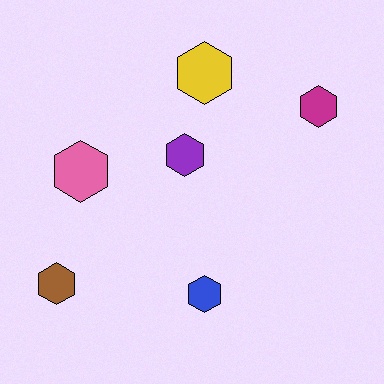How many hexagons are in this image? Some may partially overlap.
There are 6 hexagons.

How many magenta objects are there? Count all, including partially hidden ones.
There is 1 magenta object.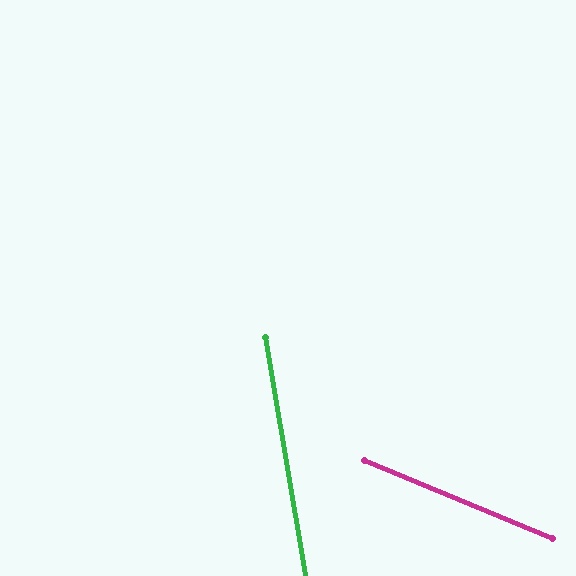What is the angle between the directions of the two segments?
Approximately 58 degrees.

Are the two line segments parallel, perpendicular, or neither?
Neither parallel nor perpendicular — they differ by about 58°.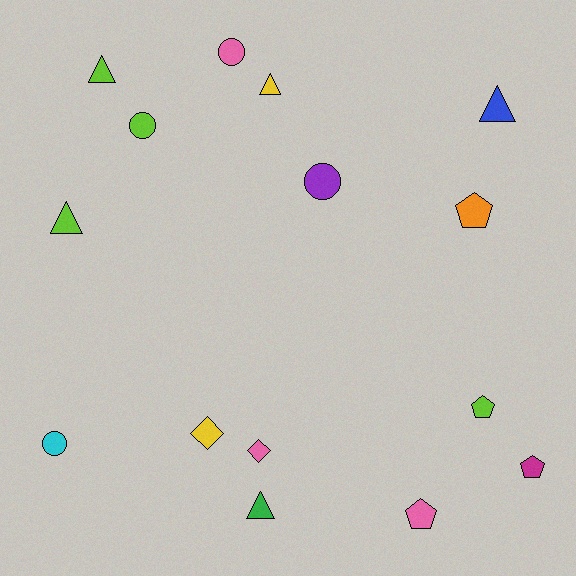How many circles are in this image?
There are 4 circles.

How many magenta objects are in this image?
There is 1 magenta object.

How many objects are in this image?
There are 15 objects.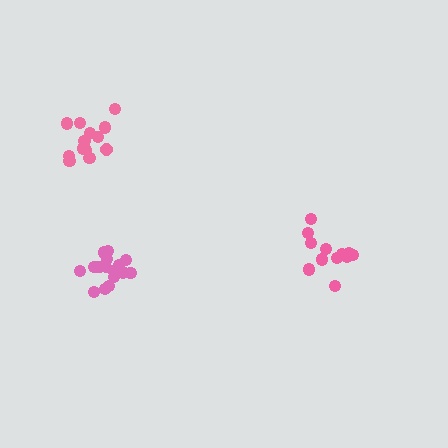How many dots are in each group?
Group 1: 12 dots, Group 2: 13 dots, Group 3: 16 dots (41 total).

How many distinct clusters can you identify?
There are 3 distinct clusters.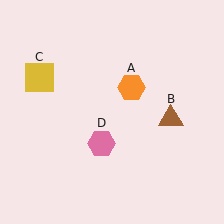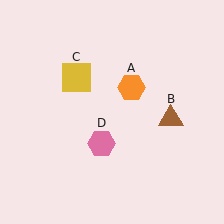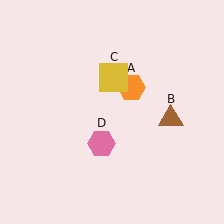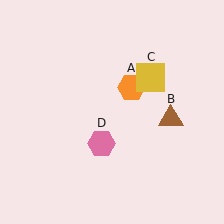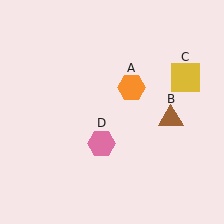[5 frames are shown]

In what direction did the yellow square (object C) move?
The yellow square (object C) moved right.